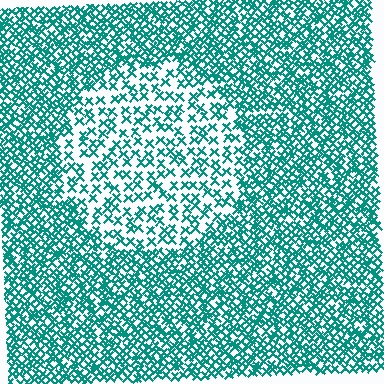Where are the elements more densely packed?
The elements are more densely packed outside the circle boundary.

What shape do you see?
I see a circle.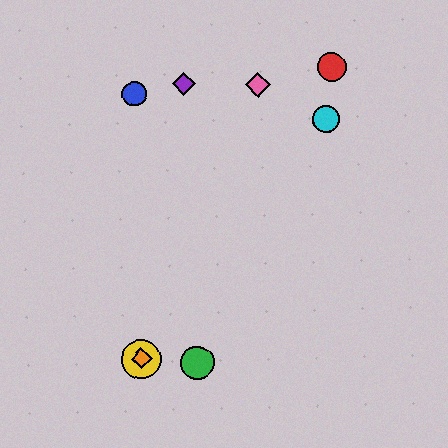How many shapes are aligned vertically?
3 shapes (the blue circle, the yellow circle, the orange diamond) are aligned vertically.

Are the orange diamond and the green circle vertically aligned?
No, the orange diamond is at x≈141 and the green circle is at x≈197.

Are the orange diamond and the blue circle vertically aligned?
Yes, both are at x≈141.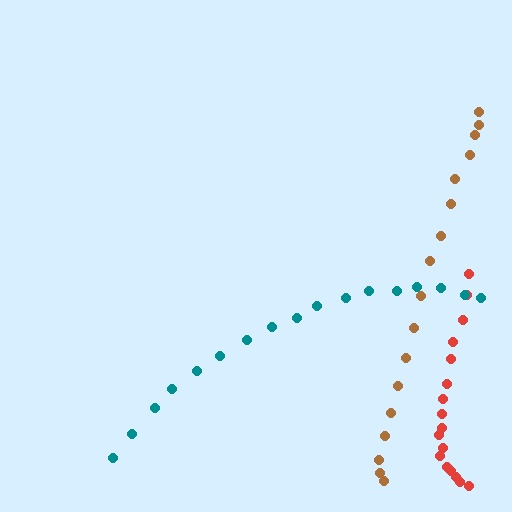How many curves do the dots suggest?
There are 3 distinct paths.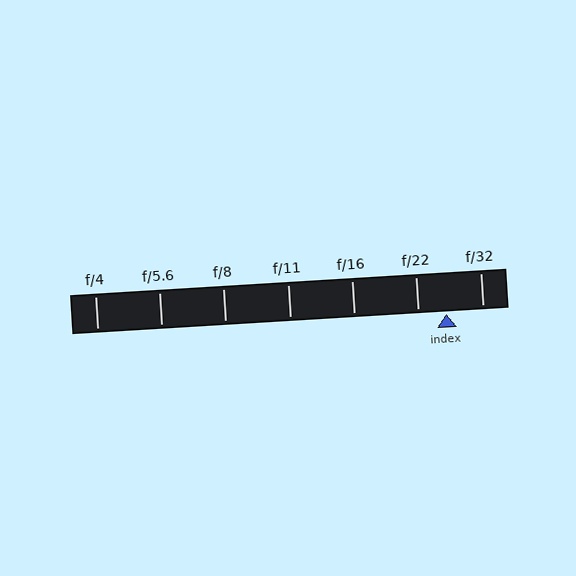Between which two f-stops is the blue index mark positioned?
The index mark is between f/22 and f/32.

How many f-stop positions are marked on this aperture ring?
There are 7 f-stop positions marked.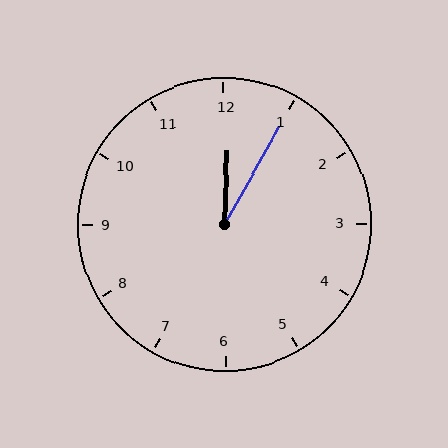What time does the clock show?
12:05.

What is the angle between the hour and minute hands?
Approximately 28 degrees.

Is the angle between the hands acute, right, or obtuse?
It is acute.